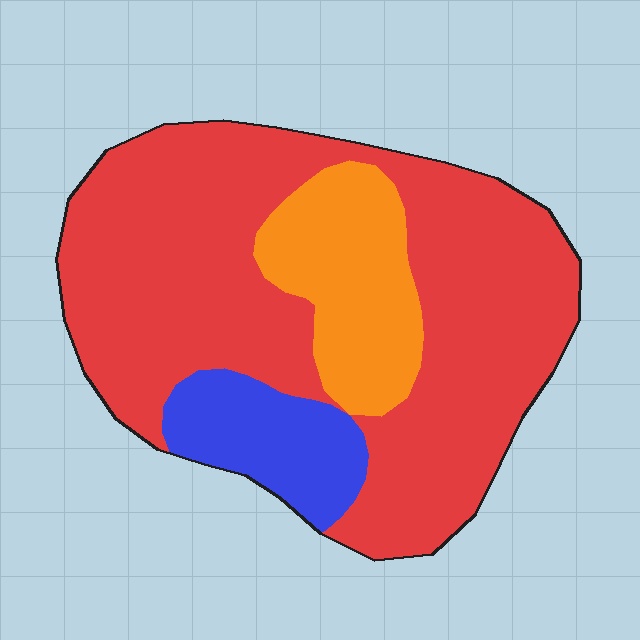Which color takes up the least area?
Blue, at roughly 10%.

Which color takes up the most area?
Red, at roughly 70%.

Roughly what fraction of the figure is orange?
Orange takes up about one sixth (1/6) of the figure.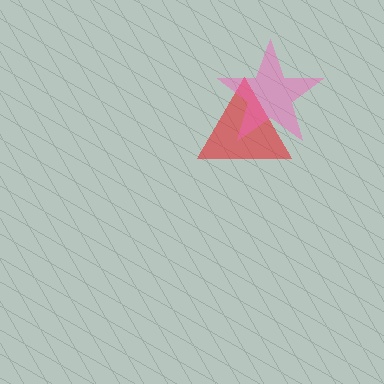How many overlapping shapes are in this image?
There are 2 overlapping shapes in the image.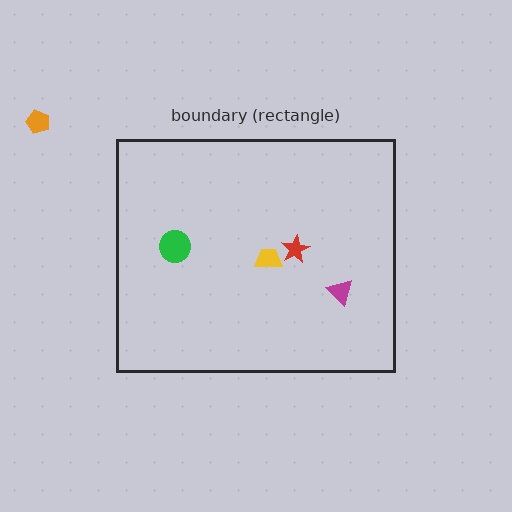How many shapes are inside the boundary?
4 inside, 1 outside.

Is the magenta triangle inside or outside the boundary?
Inside.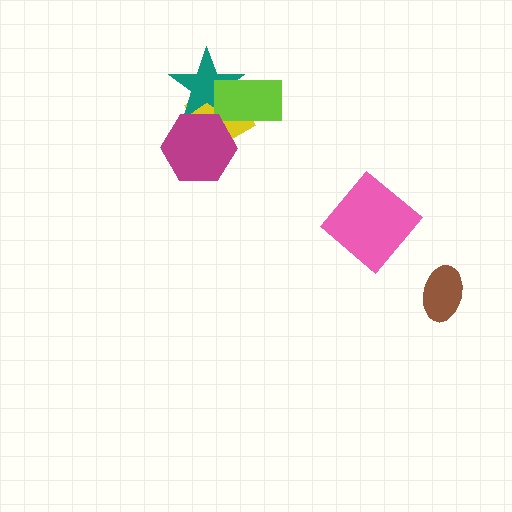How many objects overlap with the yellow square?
3 objects overlap with the yellow square.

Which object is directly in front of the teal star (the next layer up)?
The lime rectangle is directly in front of the teal star.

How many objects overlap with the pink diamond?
0 objects overlap with the pink diamond.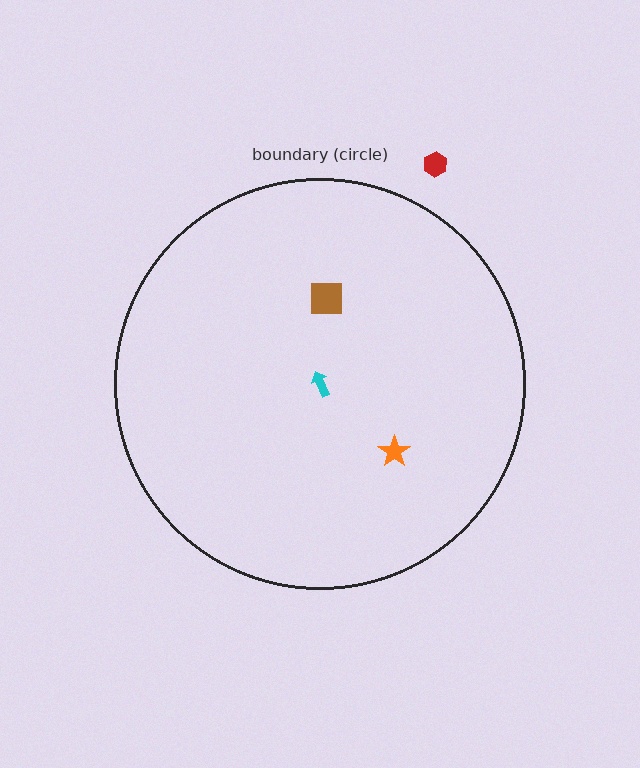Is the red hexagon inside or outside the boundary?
Outside.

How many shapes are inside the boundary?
3 inside, 1 outside.